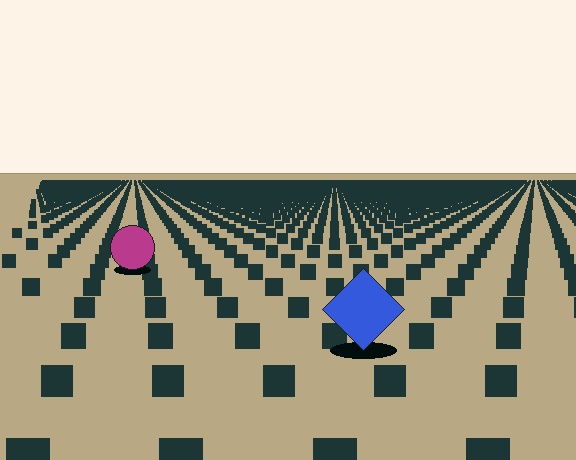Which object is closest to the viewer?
The blue diamond is closest. The texture marks near it are larger and more spread out.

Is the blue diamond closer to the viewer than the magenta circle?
Yes. The blue diamond is closer — you can tell from the texture gradient: the ground texture is coarser near it.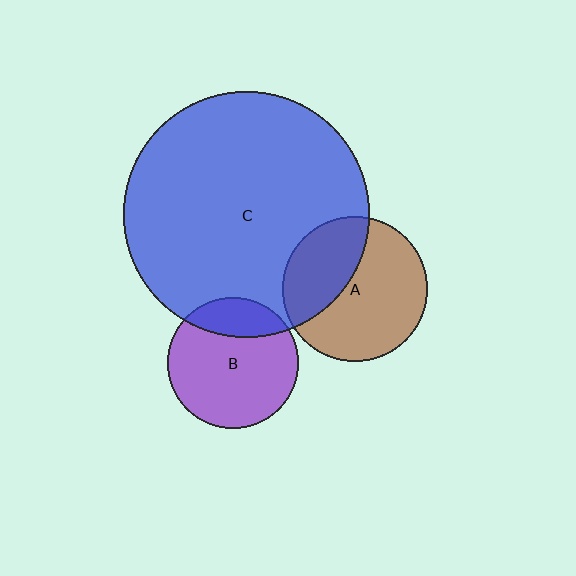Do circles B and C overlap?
Yes.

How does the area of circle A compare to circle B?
Approximately 1.2 times.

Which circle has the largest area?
Circle C (blue).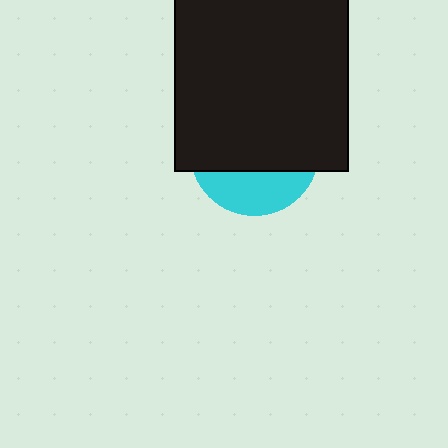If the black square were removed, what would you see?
You would see the complete cyan circle.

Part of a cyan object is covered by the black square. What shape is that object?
It is a circle.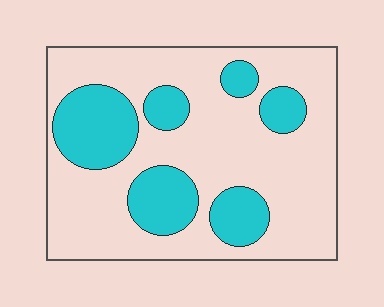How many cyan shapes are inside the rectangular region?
6.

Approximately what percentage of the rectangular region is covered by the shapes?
Approximately 30%.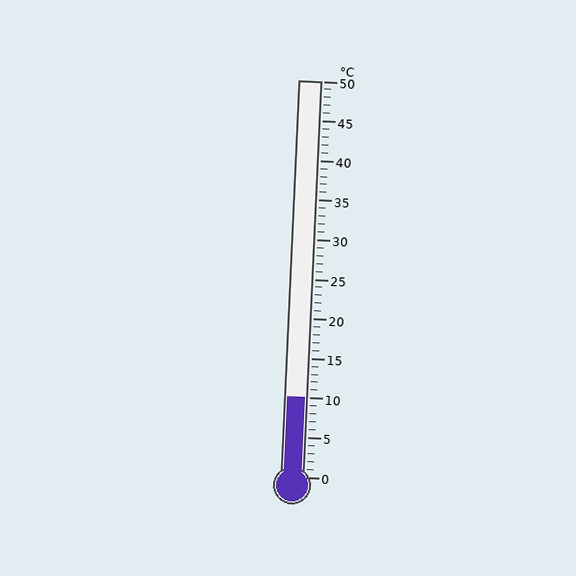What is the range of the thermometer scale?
The thermometer scale ranges from 0°C to 50°C.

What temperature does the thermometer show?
The thermometer shows approximately 10°C.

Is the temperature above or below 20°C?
The temperature is below 20°C.